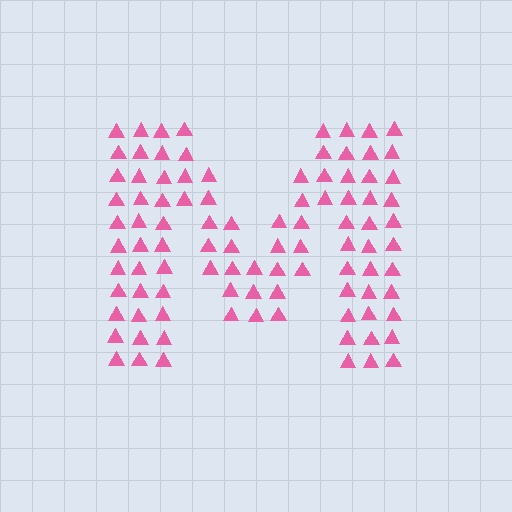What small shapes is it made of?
It is made of small triangles.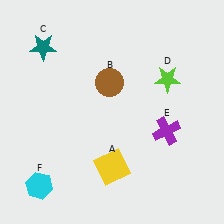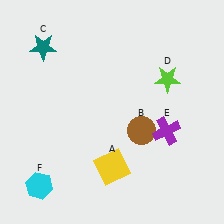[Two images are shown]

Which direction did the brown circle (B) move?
The brown circle (B) moved down.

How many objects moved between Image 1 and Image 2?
1 object moved between the two images.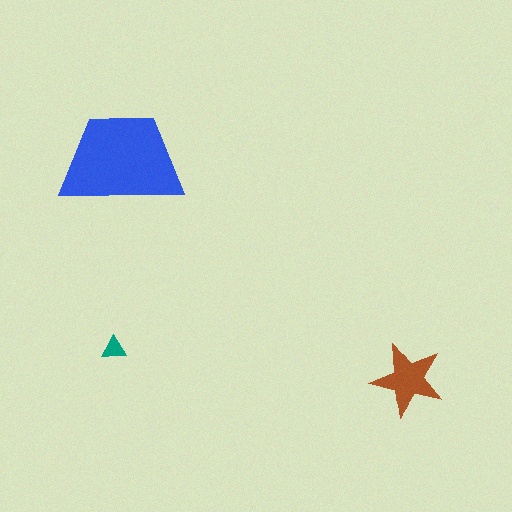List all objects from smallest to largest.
The teal triangle, the brown star, the blue trapezoid.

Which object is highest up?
The blue trapezoid is topmost.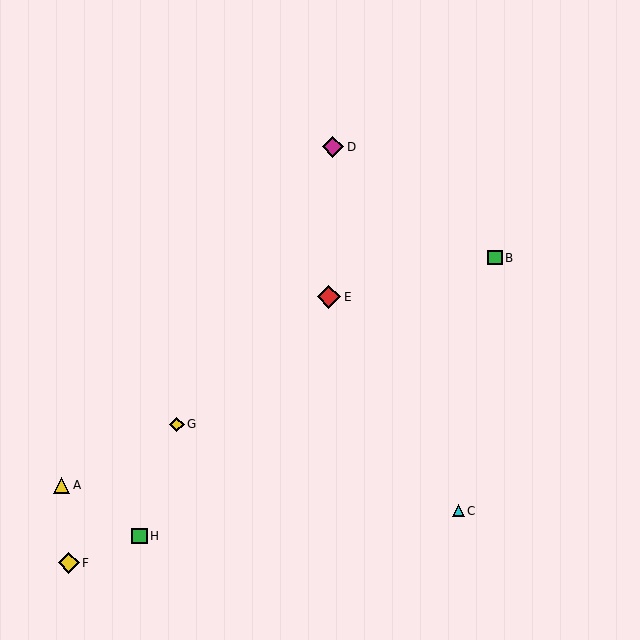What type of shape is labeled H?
Shape H is a green square.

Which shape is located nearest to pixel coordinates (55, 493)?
The yellow triangle (labeled A) at (62, 485) is nearest to that location.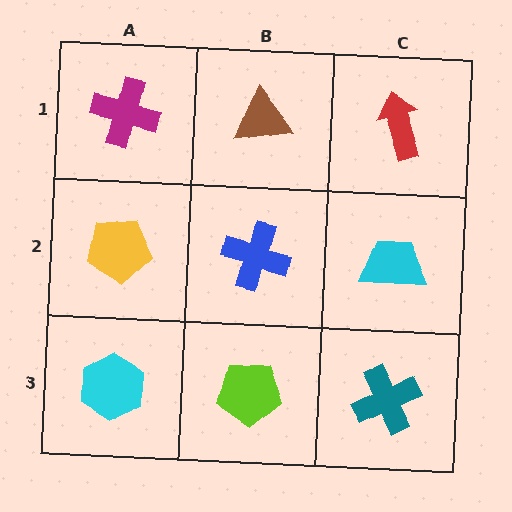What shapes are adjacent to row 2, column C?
A red arrow (row 1, column C), a teal cross (row 3, column C), a blue cross (row 2, column B).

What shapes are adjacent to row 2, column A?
A magenta cross (row 1, column A), a cyan hexagon (row 3, column A), a blue cross (row 2, column B).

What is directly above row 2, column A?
A magenta cross.